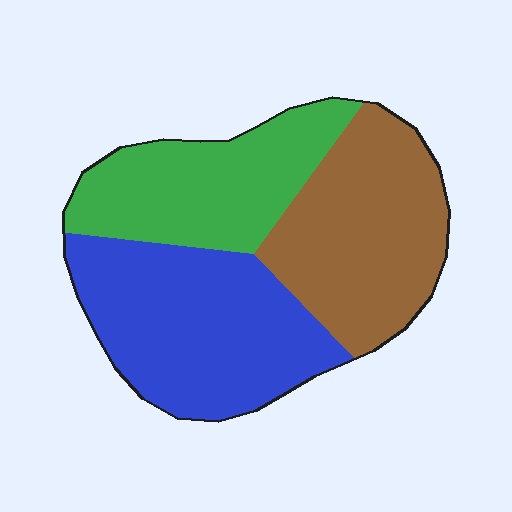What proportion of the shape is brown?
Brown takes up between a quarter and a half of the shape.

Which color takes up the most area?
Blue, at roughly 40%.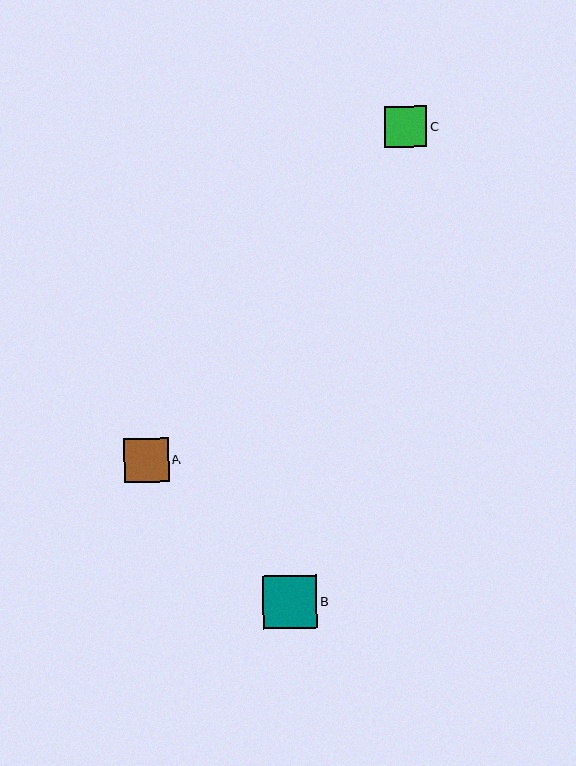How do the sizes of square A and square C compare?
Square A and square C are approximately the same size.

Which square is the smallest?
Square C is the smallest with a size of approximately 42 pixels.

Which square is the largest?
Square B is the largest with a size of approximately 54 pixels.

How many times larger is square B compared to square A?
Square B is approximately 1.2 times the size of square A.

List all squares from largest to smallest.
From largest to smallest: B, A, C.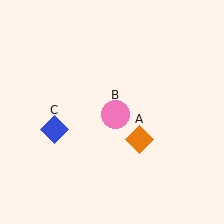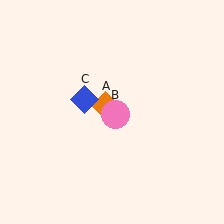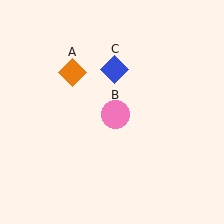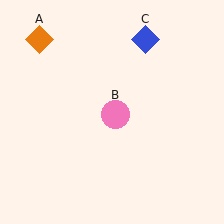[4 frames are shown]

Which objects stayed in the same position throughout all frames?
Pink circle (object B) remained stationary.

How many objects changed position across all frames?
2 objects changed position: orange diamond (object A), blue diamond (object C).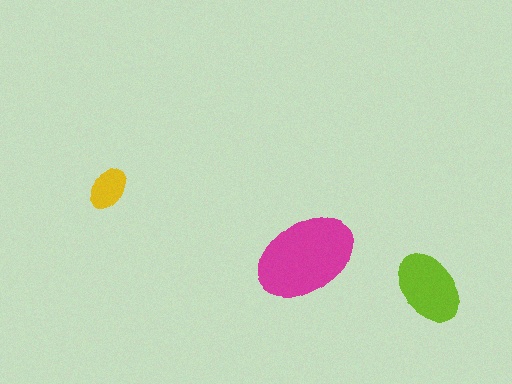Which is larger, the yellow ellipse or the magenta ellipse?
The magenta one.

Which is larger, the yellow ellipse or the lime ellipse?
The lime one.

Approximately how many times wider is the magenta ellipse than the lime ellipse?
About 1.5 times wider.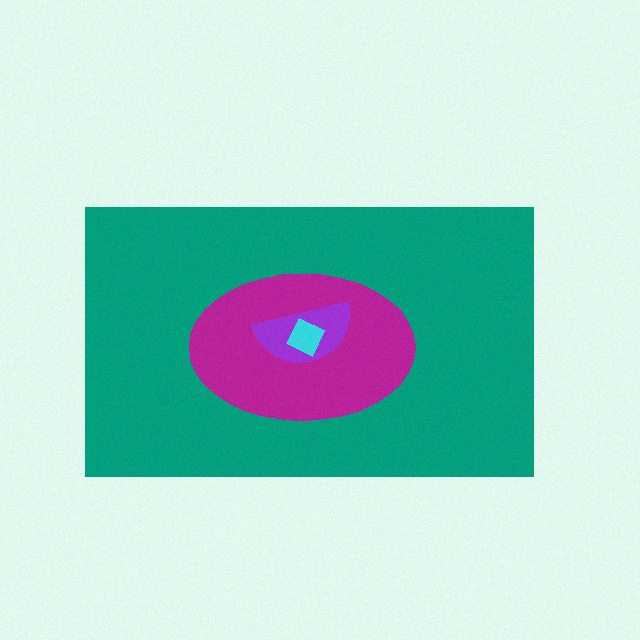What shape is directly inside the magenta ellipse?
The purple semicircle.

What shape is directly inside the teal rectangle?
The magenta ellipse.